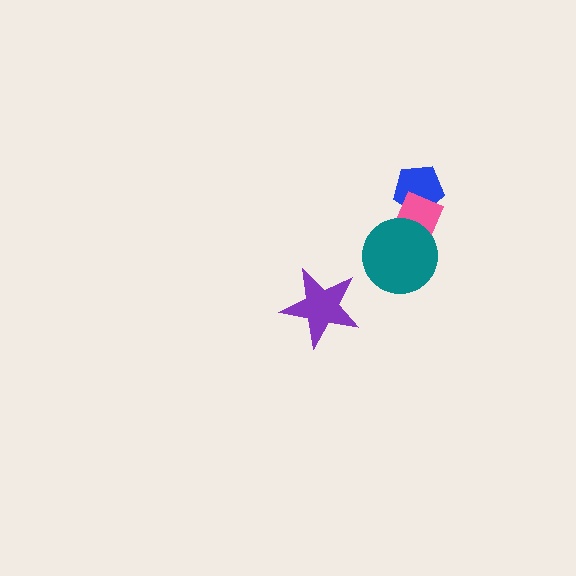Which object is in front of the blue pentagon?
The pink diamond is in front of the blue pentagon.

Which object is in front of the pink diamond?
The teal circle is in front of the pink diamond.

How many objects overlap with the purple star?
0 objects overlap with the purple star.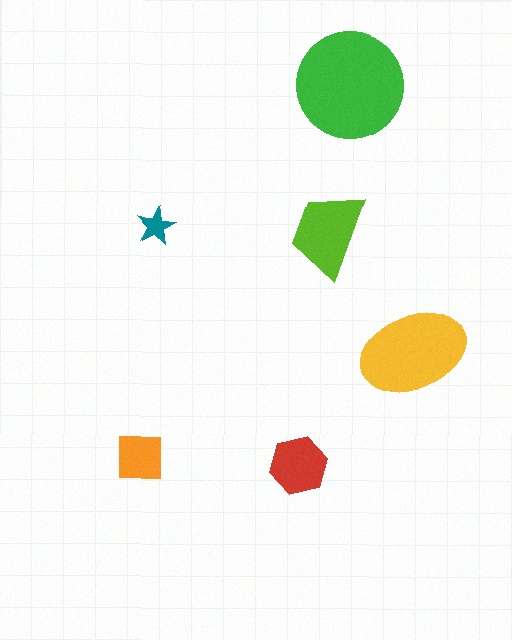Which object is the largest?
The green circle.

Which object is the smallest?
The teal star.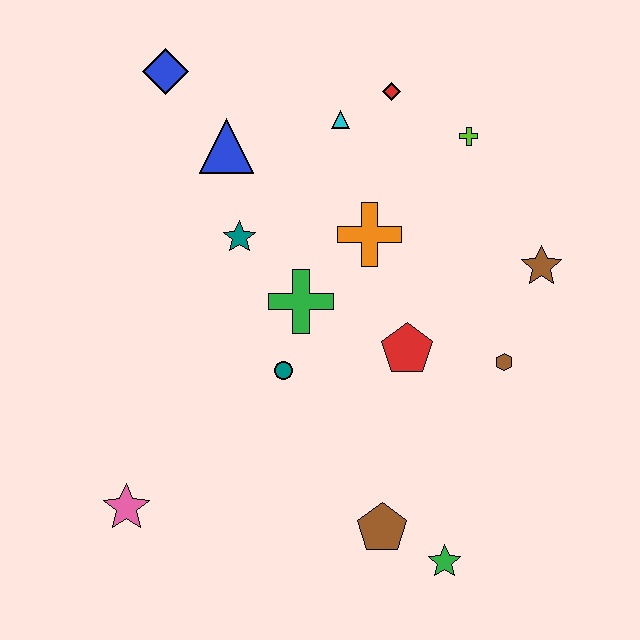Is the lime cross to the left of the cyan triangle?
No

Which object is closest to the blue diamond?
The blue triangle is closest to the blue diamond.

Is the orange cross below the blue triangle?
Yes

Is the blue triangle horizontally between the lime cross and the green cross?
No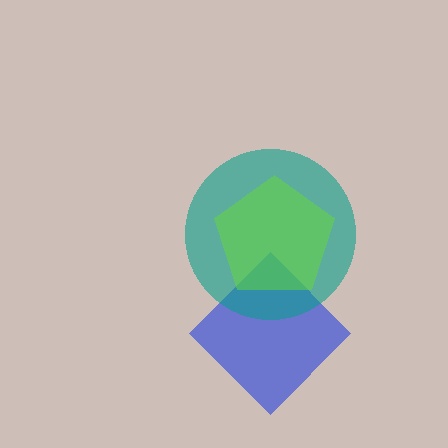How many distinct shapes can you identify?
There are 3 distinct shapes: a blue diamond, a teal circle, a lime pentagon.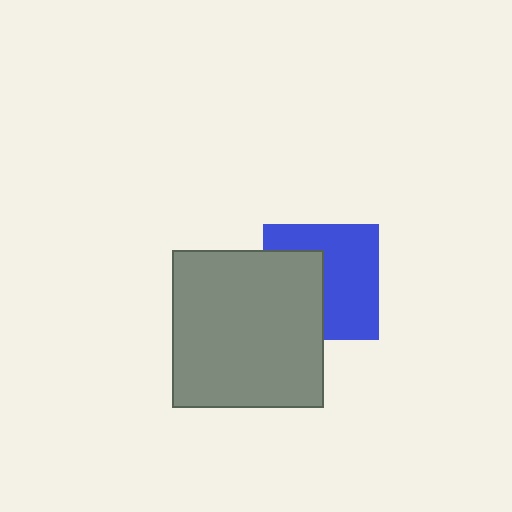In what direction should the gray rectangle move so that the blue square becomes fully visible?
The gray rectangle should move left. That is the shortest direction to clear the overlap and leave the blue square fully visible.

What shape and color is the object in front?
The object in front is a gray rectangle.